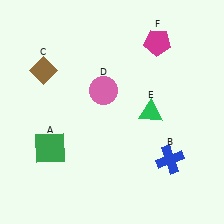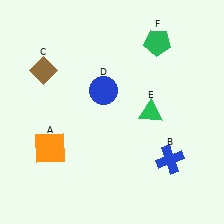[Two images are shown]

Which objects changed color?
A changed from green to orange. D changed from pink to blue. F changed from magenta to green.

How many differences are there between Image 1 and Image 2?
There are 3 differences between the two images.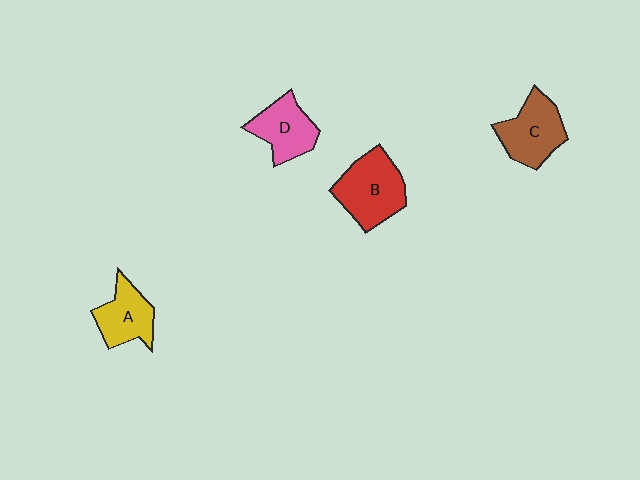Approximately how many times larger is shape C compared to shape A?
Approximately 1.2 times.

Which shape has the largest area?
Shape B (red).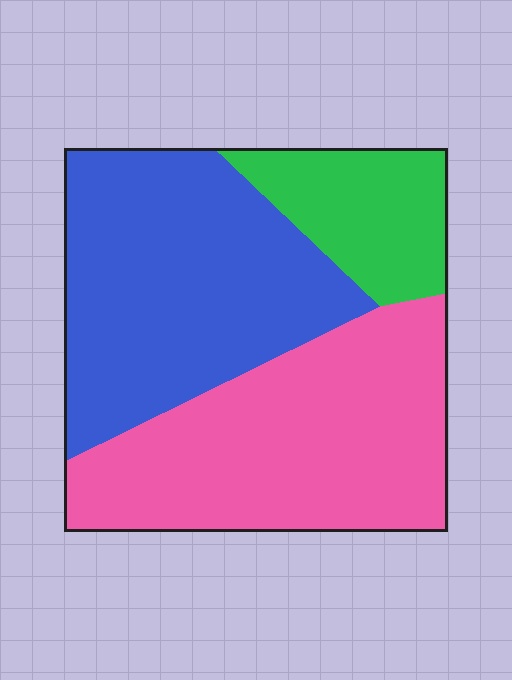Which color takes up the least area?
Green, at roughly 15%.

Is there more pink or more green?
Pink.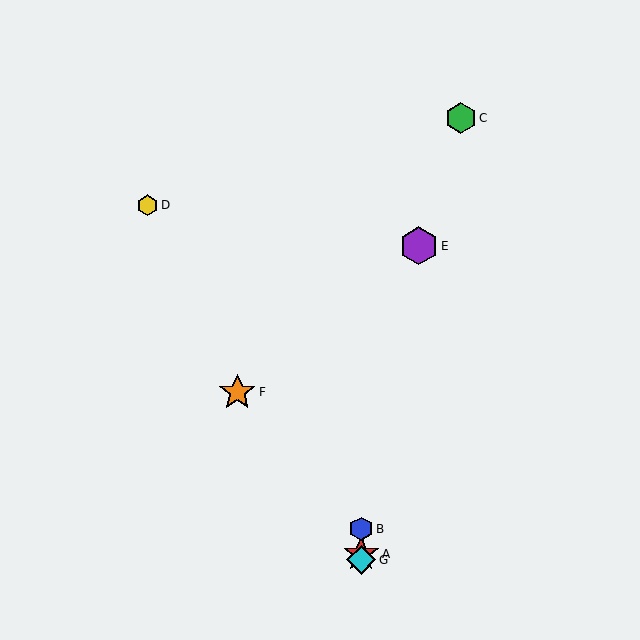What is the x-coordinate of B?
Object B is at x≈361.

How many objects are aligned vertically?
3 objects (A, B, G) are aligned vertically.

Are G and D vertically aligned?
No, G is at x≈361 and D is at x≈148.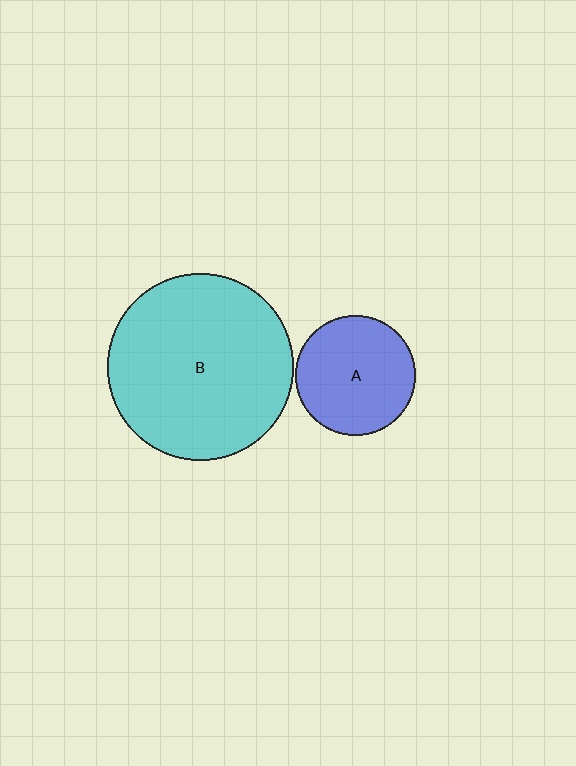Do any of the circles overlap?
No, none of the circles overlap.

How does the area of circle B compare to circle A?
Approximately 2.4 times.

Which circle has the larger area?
Circle B (cyan).